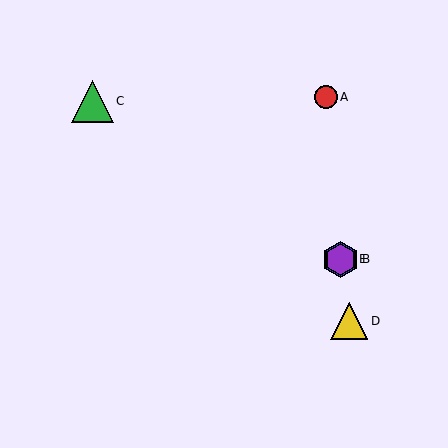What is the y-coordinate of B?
Object B is at y≈259.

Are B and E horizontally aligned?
Yes, both are at y≈259.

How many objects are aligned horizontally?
2 objects (B, E) are aligned horizontally.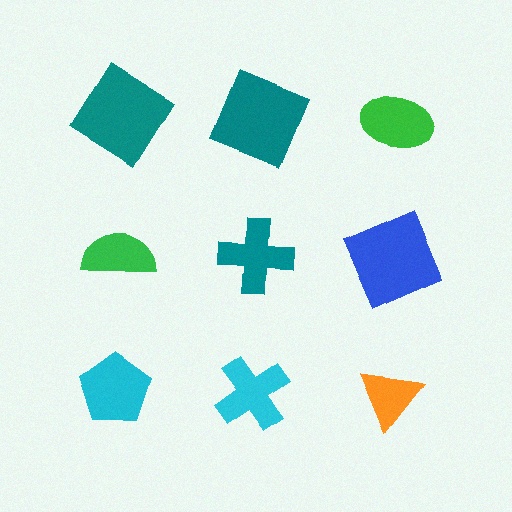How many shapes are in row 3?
3 shapes.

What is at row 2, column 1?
A green semicircle.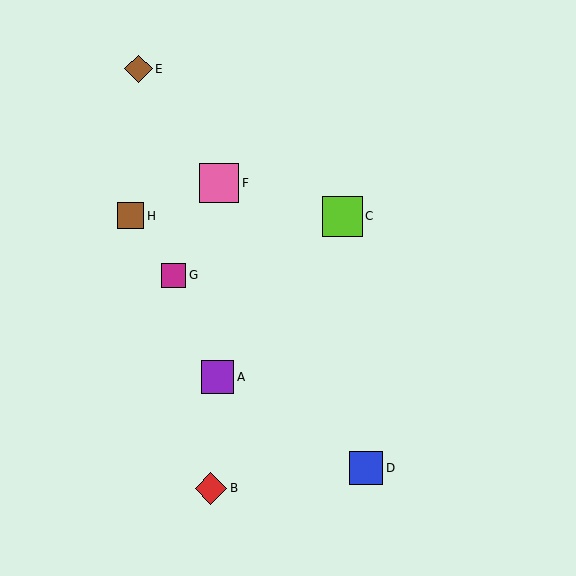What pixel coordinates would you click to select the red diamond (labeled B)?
Click at (211, 488) to select the red diamond B.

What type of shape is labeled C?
Shape C is a lime square.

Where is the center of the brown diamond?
The center of the brown diamond is at (139, 69).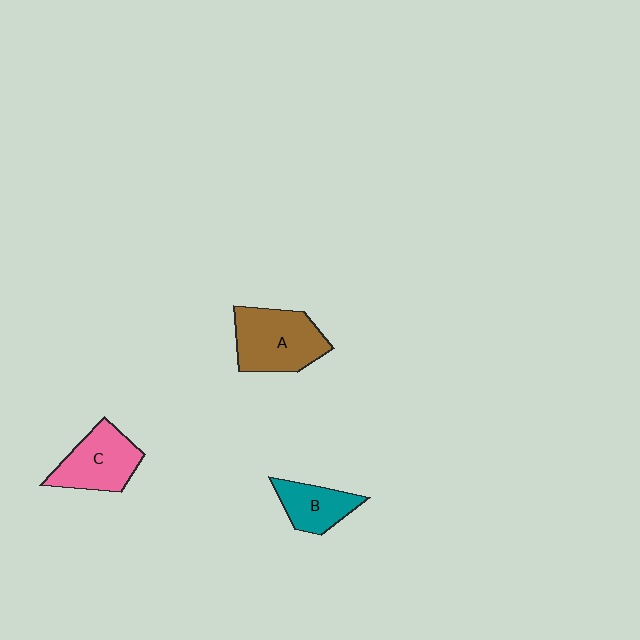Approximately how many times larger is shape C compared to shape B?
Approximately 1.4 times.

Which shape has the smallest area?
Shape B (teal).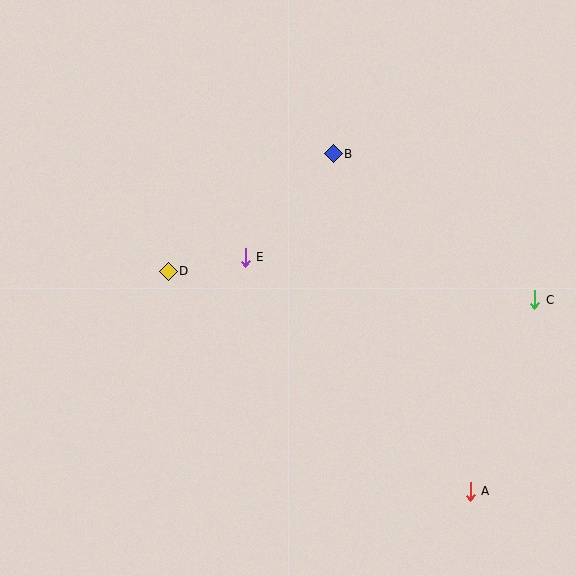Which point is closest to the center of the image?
Point E at (245, 257) is closest to the center.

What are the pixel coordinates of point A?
Point A is at (470, 491).